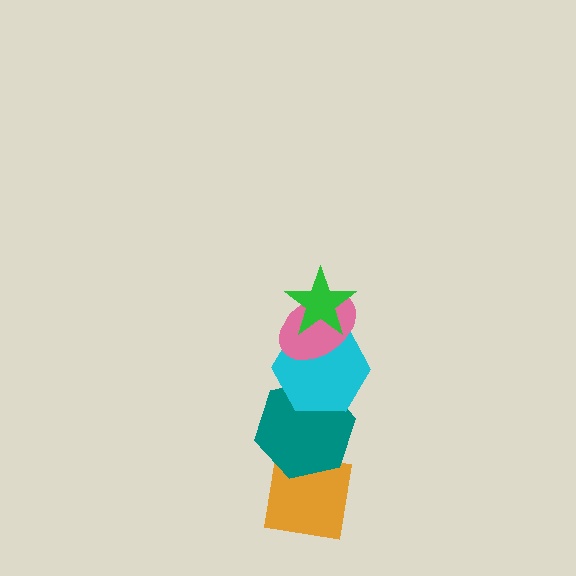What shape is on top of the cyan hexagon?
The pink ellipse is on top of the cyan hexagon.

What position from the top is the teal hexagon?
The teal hexagon is 4th from the top.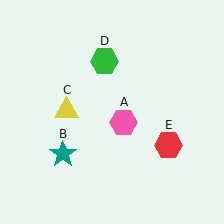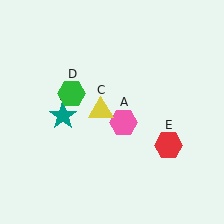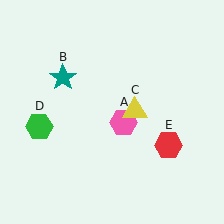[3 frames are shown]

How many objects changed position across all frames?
3 objects changed position: teal star (object B), yellow triangle (object C), green hexagon (object D).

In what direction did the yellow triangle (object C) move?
The yellow triangle (object C) moved right.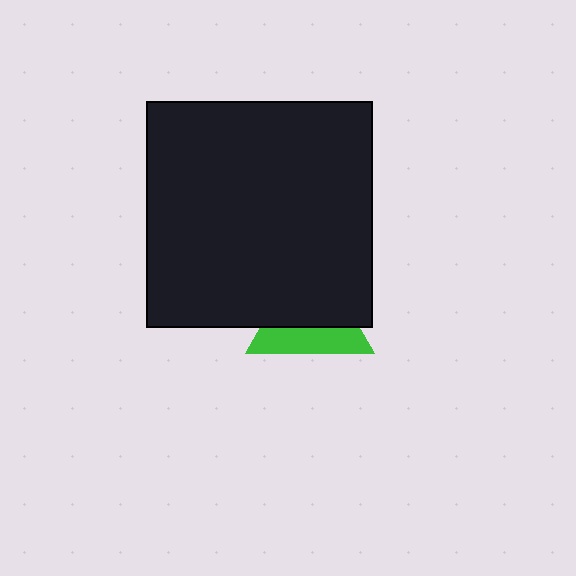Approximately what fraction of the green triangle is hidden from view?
Roughly 59% of the green triangle is hidden behind the black square.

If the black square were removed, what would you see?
You would see the complete green triangle.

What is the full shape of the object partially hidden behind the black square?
The partially hidden object is a green triangle.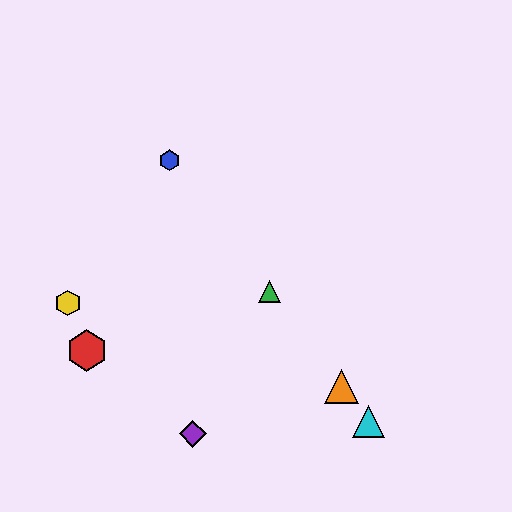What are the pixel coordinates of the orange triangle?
The orange triangle is at (342, 387).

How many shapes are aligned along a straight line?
4 shapes (the blue hexagon, the green triangle, the orange triangle, the cyan triangle) are aligned along a straight line.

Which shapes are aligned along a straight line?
The blue hexagon, the green triangle, the orange triangle, the cyan triangle are aligned along a straight line.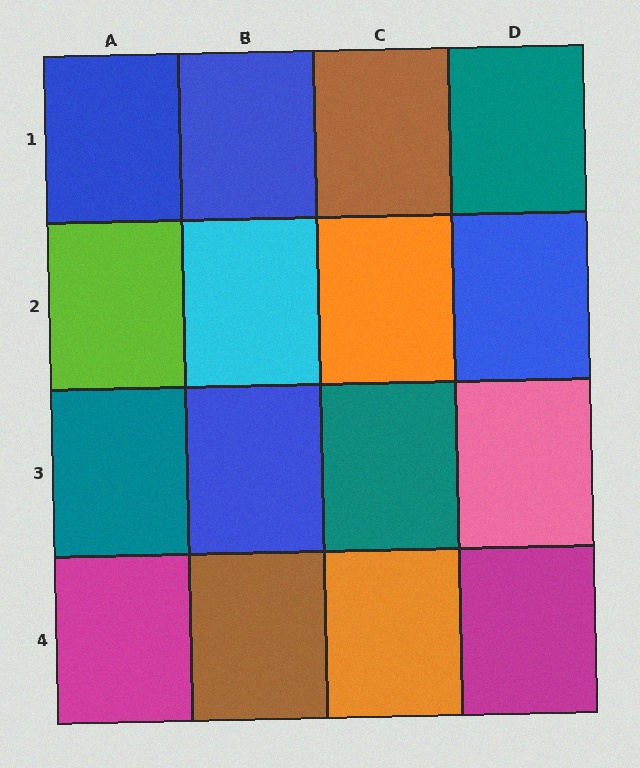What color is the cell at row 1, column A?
Blue.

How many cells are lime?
1 cell is lime.